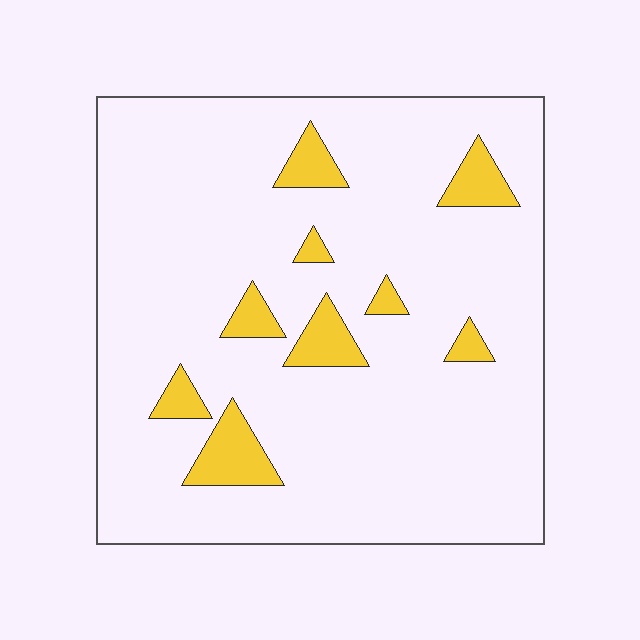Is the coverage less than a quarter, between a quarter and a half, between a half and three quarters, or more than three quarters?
Less than a quarter.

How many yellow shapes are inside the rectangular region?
9.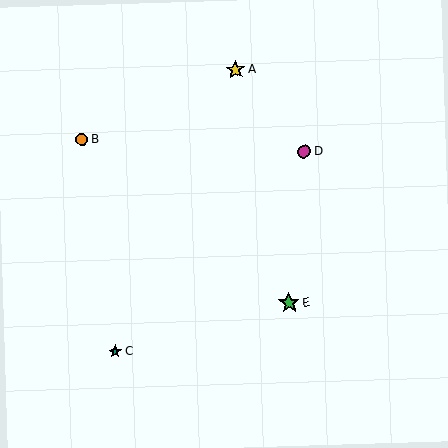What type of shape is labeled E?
Shape E is a green star.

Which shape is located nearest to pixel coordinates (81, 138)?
The orange circle (labeled B) at (82, 140) is nearest to that location.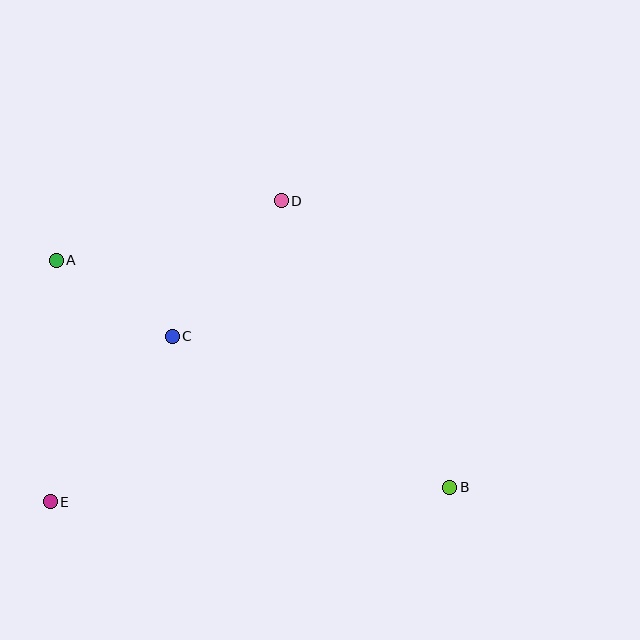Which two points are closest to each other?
Points A and C are closest to each other.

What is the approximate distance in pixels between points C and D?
The distance between C and D is approximately 174 pixels.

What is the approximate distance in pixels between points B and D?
The distance between B and D is approximately 332 pixels.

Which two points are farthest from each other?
Points A and B are farthest from each other.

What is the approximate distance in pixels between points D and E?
The distance between D and E is approximately 379 pixels.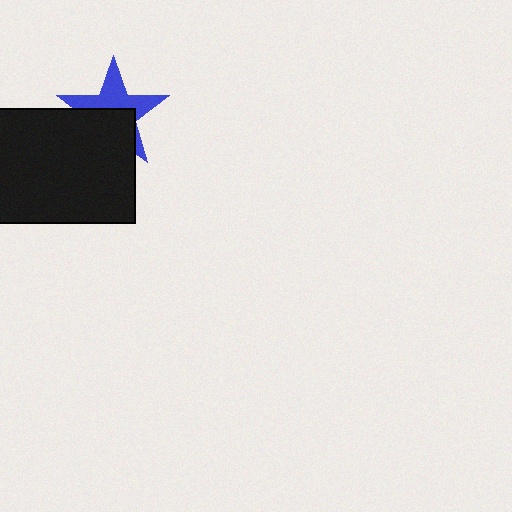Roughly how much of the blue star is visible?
About half of it is visible (roughly 51%).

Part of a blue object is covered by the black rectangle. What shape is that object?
It is a star.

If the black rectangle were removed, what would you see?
You would see the complete blue star.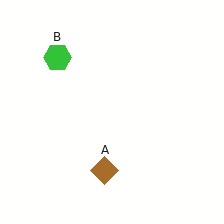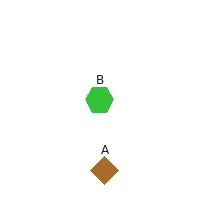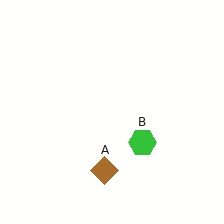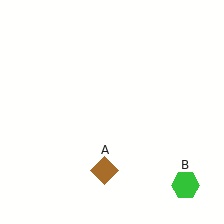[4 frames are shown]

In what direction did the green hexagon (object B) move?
The green hexagon (object B) moved down and to the right.